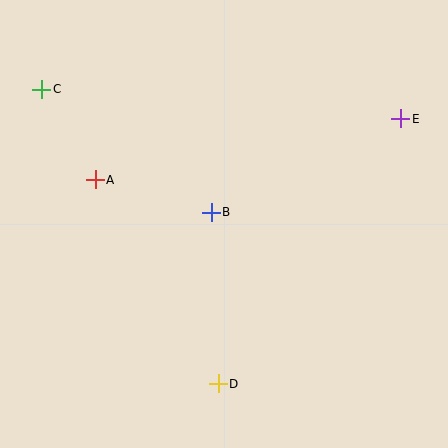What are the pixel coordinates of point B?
Point B is at (211, 212).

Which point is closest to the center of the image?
Point B at (211, 212) is closest to the center.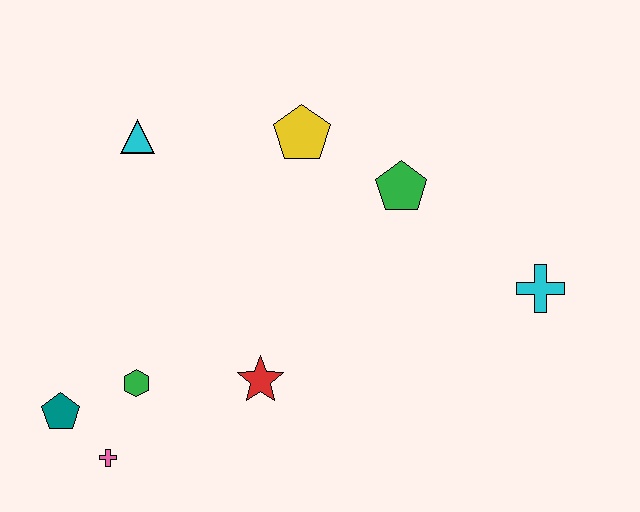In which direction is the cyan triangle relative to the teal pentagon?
The cyan triangle is above the teal pentagon.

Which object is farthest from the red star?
The cyan cross is farthest from the red star.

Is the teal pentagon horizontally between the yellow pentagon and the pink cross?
No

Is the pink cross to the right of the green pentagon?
No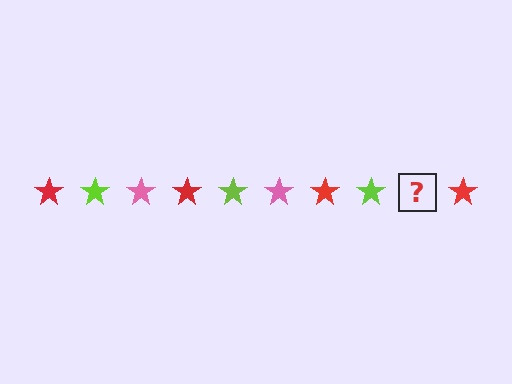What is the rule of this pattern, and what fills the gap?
The rule is that the pattern cycles through red, lime, pink stars. The gap should be filled with a pink star.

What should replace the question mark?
The question mark should be replaced with a pink star.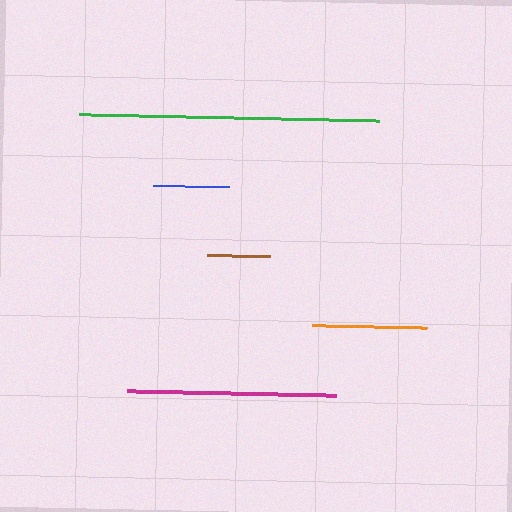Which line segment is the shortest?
The brown line is the shortest at approximately 62 pixels.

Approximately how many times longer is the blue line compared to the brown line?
The blue line is approximately 1.2 times the length of the brown line.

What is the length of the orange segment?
The orange segment is approximately 115 pixels long.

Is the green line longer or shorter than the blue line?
The green line is longer than the blue line.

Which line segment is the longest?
The green line is the longest at approximately 301 pixels.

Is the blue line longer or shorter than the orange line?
The orange line is longer than the blue line.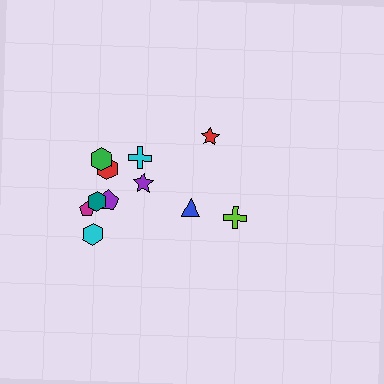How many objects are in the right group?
There are 3 objects.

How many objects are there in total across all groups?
There are 11 objects.